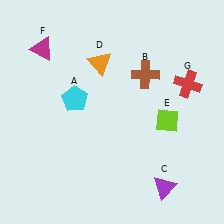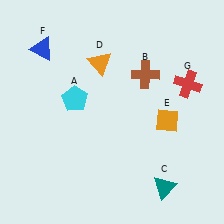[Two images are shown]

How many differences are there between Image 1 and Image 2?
There are 3 differences between the two images.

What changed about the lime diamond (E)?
In Image 1, E is lime. In Image 2, it changed to orange.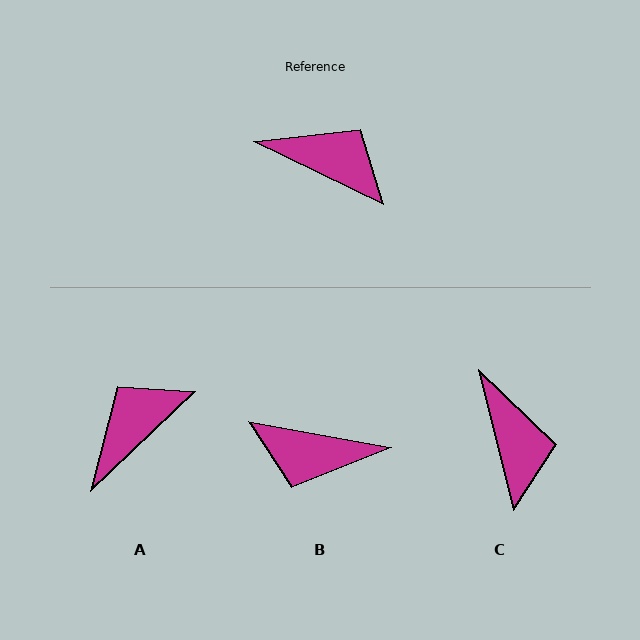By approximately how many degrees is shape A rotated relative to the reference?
Approximately 69 degrees counter-clockwise.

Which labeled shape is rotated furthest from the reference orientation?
B, about 165 degrees away.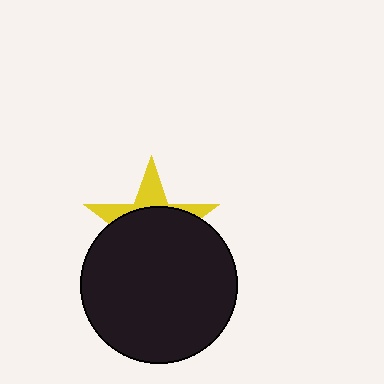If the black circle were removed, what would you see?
You would see the complete yellow star.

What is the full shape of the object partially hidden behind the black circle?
The partially hidden object is a yellow star.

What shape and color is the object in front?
The object in front is a black circle.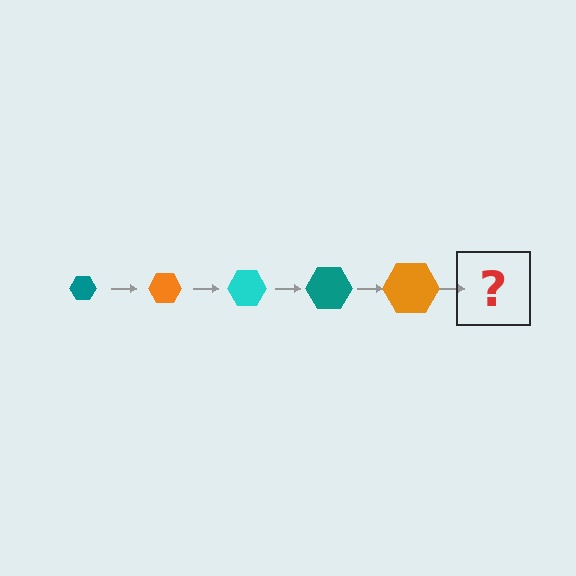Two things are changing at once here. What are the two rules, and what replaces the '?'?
The two rules are that the hexagon grows larger each step and the color cycles through teal, orange, and cyan. The '?' should be a cyan hexagon, larger than the previous one.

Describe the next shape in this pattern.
It should be a cyan hexagon, larger than the previous one.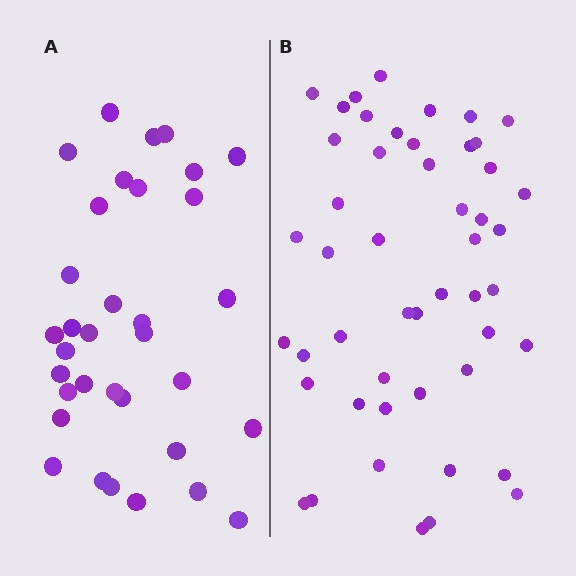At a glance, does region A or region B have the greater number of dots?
Region B (the right region) has more dots.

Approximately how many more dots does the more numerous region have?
Region B has approximately 15 more dots than region A.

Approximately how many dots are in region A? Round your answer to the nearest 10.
About 30 dots. (The exact count is 34, which rounds to 30.)